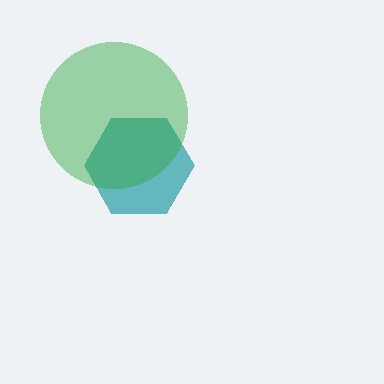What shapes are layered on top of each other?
The layered shapes are: a teal hexagon, a green circle.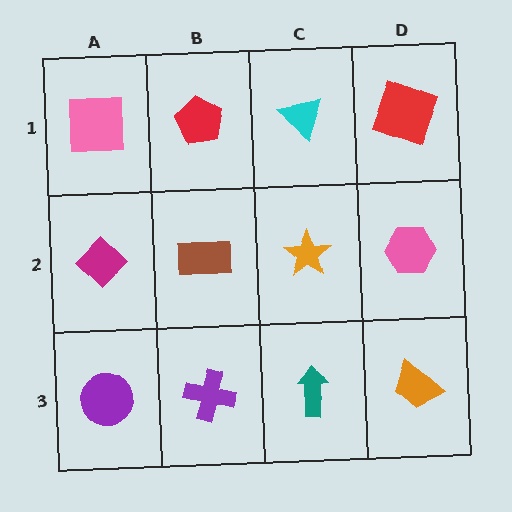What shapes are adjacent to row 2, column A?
A pink square (row 1, column A), a purple circle (row 3, column A), a brown rectangle (row 2, column B).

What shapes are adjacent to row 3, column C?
An orange star (row 2, column C), a purple cross (row 3, column B), an orange trapezoid (row 3, column D).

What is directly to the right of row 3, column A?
A purple cross.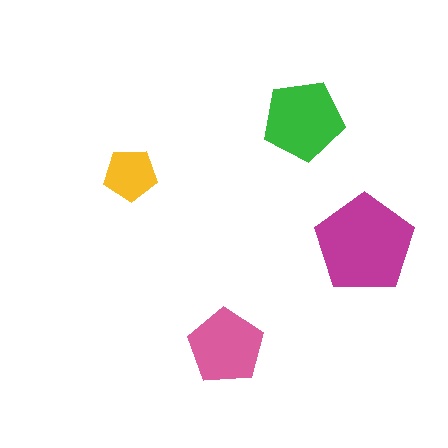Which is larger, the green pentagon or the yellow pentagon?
The green one.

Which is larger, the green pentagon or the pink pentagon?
The green one.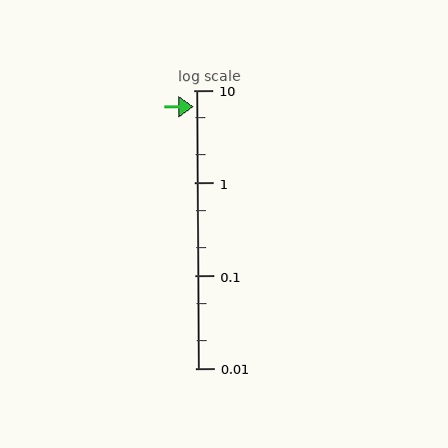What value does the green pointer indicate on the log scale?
The pointer indicates approximately 6.7.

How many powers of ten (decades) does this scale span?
The scale spans 3 decades, from 0.01 to 10.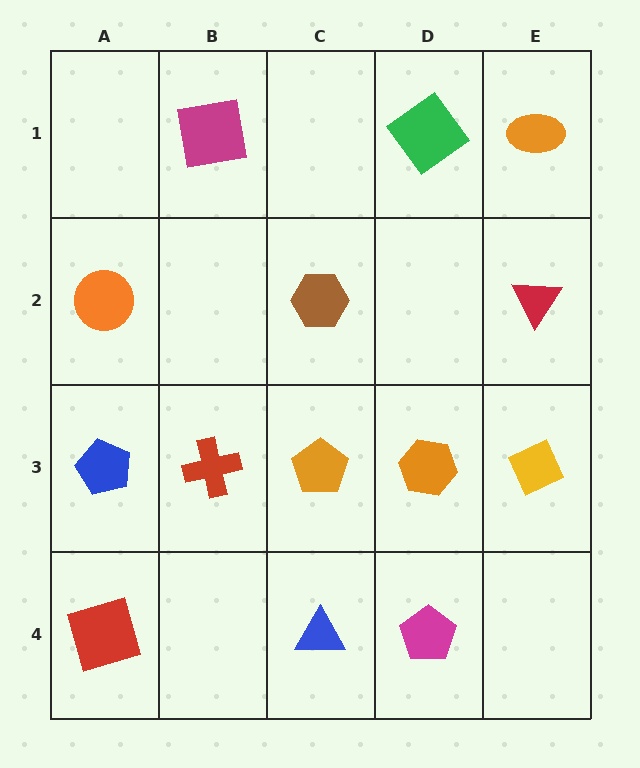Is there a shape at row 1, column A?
No, that cell is empty.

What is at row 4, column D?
A magenta pentagon.